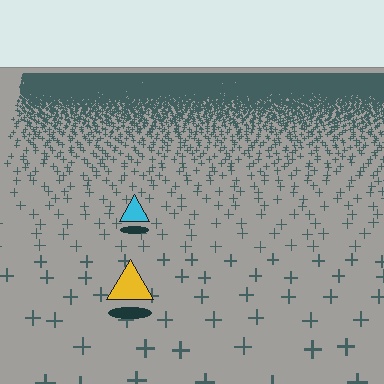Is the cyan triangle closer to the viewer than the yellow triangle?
No. The yellow triangle is closer — you can tell from the texture gradient: the ground texture is coarser near it.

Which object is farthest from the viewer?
The cyan triangle is farthest from the viewer. It appears smaller and the ground texture around it is denser.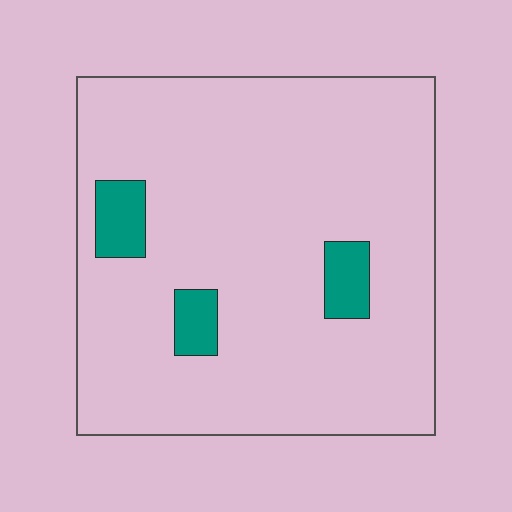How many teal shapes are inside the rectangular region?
3.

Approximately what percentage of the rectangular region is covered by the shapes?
Approximately 10%.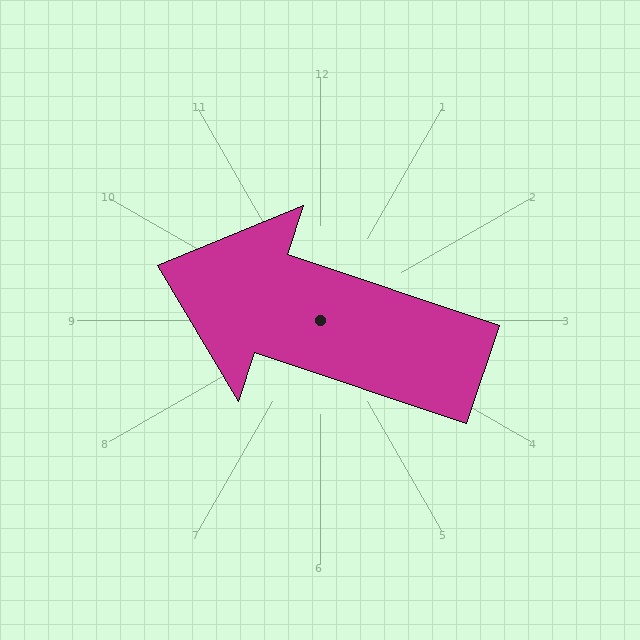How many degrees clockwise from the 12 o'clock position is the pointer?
Approximately 288 degrees.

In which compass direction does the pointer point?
West.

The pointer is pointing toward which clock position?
Roughly 10 o'clock.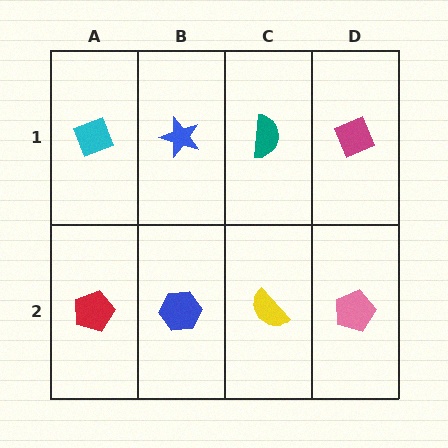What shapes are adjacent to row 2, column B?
A blue star (row 1, column B), a red pentagon (row 2, column A), a yellow semicircle (row 2, column C).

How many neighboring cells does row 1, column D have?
2.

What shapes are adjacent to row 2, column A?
A cyan diamond (row 1, column A), a blue hexagon (row 2, column B).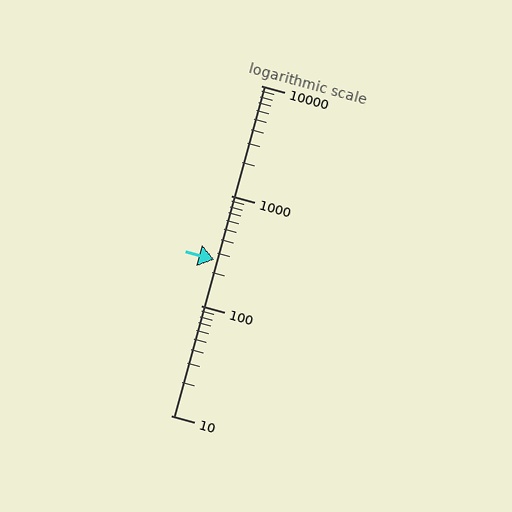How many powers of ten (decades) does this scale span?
The scale spans 3 decades, from 10 to 10000.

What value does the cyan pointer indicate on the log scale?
The pointer indicates approximately 260.